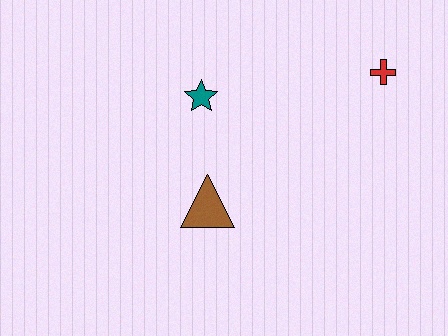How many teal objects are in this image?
There is 1 teal object.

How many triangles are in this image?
There is 1 triangle.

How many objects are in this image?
There are 3 objects.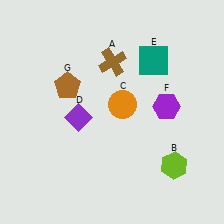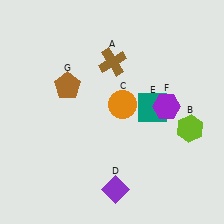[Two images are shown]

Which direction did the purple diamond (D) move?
The purple diamond (D) moved down.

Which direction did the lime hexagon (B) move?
The lime hexagon (B) moved up.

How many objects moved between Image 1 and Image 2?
3 objects moved between the two images.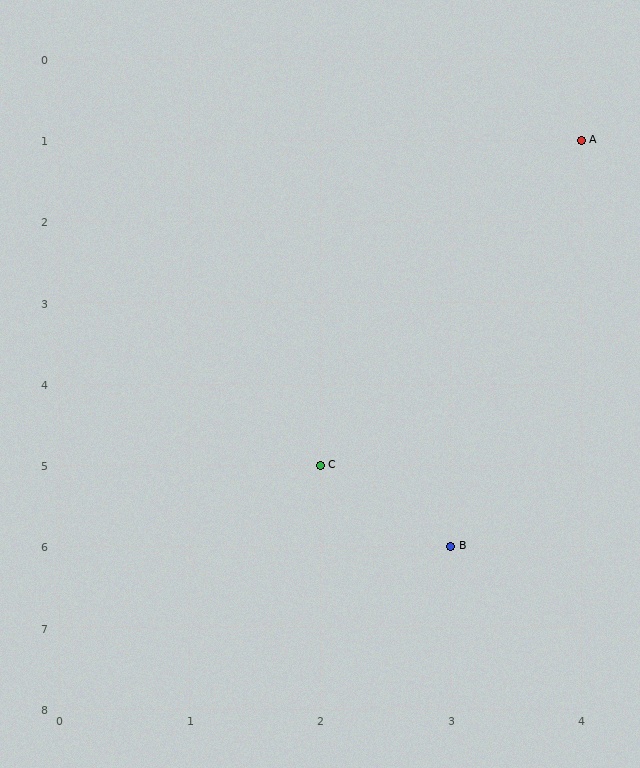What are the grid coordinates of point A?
Point A is at grid coordinates (4, 1).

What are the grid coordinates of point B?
Point B is at grid coordinates (3, 6).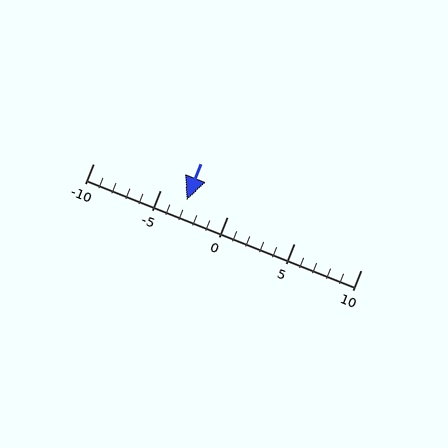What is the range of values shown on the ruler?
The ruler shows values from -10 to 10.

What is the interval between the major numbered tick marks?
The major tick marks are spaced 5 units apart.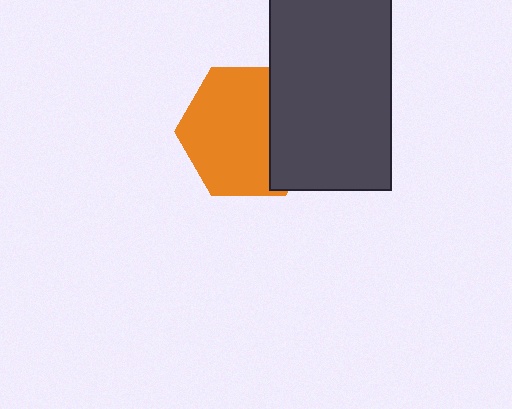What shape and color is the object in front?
The object in front is a dark gray rectangle.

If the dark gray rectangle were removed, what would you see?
You would see the complete orange hexagon.